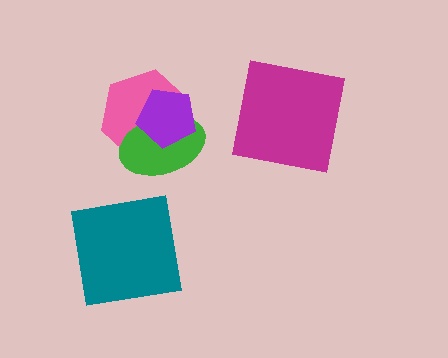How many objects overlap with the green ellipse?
2 objects overlap with the green ellipse.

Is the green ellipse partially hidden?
Yes, it is partially covered by another shape.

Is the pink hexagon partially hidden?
Yes, it is partially covered by another shape.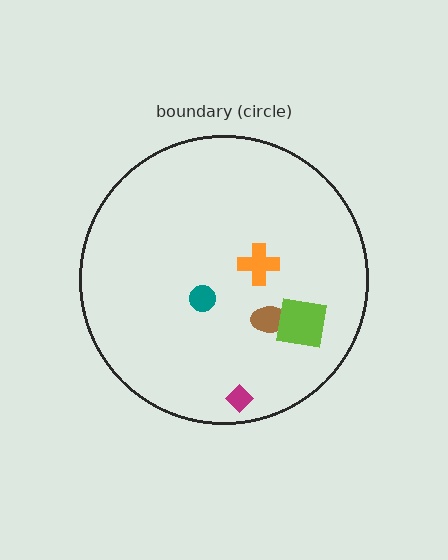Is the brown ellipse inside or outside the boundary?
Inside.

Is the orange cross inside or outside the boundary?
Inside.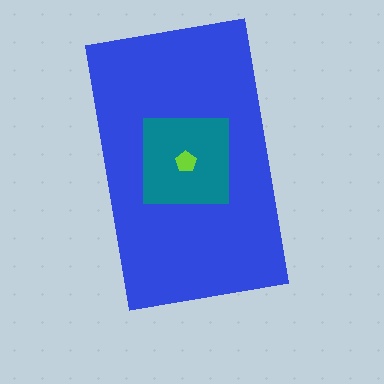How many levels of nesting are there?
3.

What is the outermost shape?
The blue rectangle.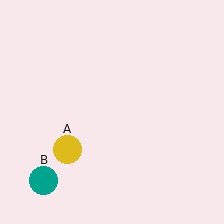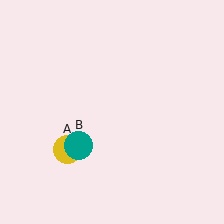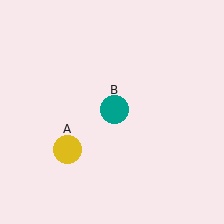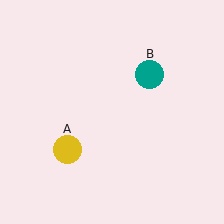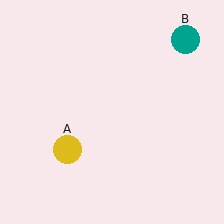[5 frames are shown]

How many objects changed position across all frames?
1 object changed position: teal circle (object B).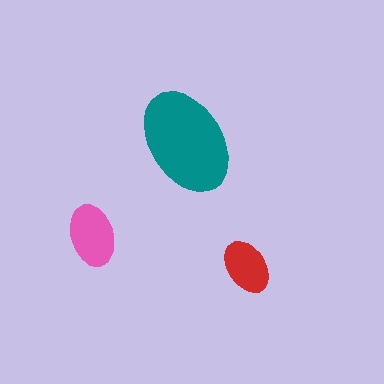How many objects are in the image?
There are 3 objects in the image.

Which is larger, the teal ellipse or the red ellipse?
The teal one.